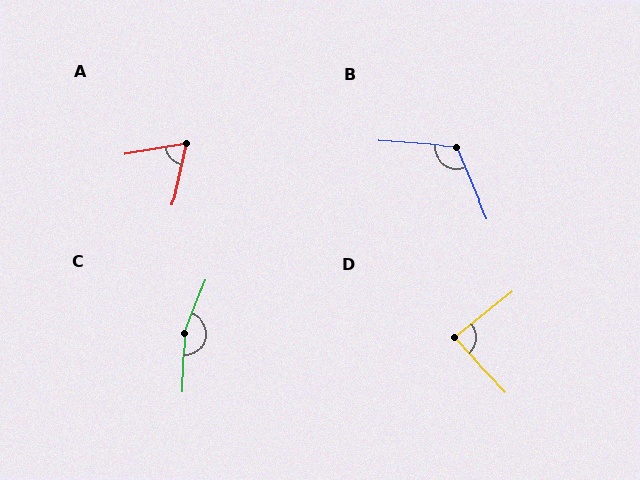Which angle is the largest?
C, at approximately 159 degrees.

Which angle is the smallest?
A, at approximately 68 degrees.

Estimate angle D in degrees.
Approximately 85 degrees.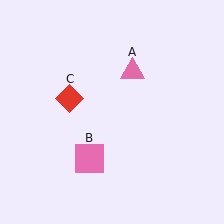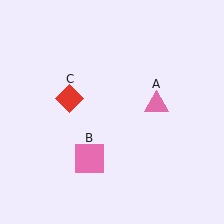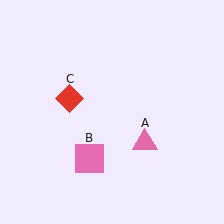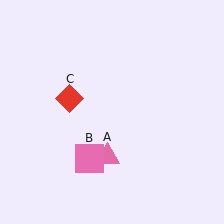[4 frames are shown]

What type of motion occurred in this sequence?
The pink triangle (object A) rotated clockwise around the center of the scene.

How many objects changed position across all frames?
1 object changed position: pink triangle (object A).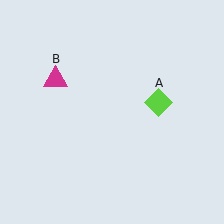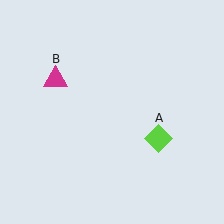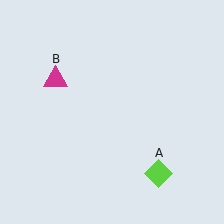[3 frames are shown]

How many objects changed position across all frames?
1 object changed position: lime diamond (object A).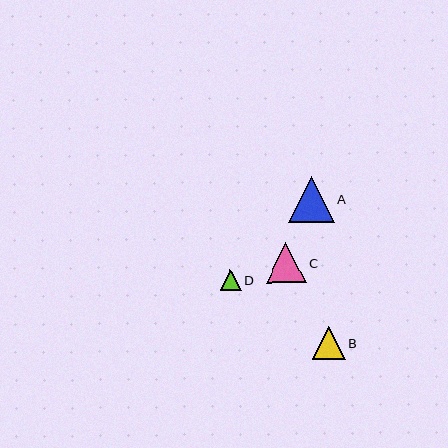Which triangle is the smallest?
Triangle D is the smallest with a size of approximately 21 pixels.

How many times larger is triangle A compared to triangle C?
Triangle A is approximately 1.1 times the size of triangle C.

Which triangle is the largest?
Triangle A is the largest with a size of approximately 46 pixels.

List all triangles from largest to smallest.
From largest to smallest: A, C, B, D.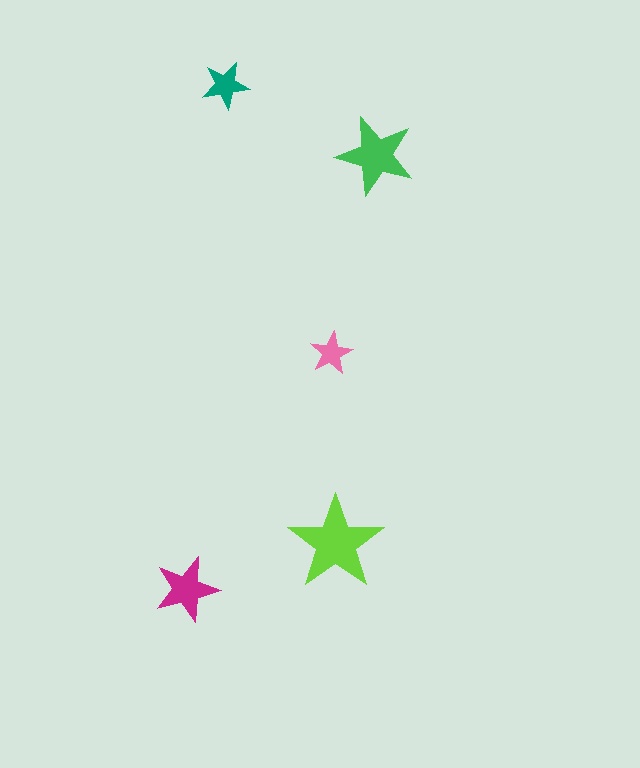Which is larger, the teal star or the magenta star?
The magenta one.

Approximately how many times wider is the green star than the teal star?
About 1.5 times wider.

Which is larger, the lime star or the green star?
The lime one.